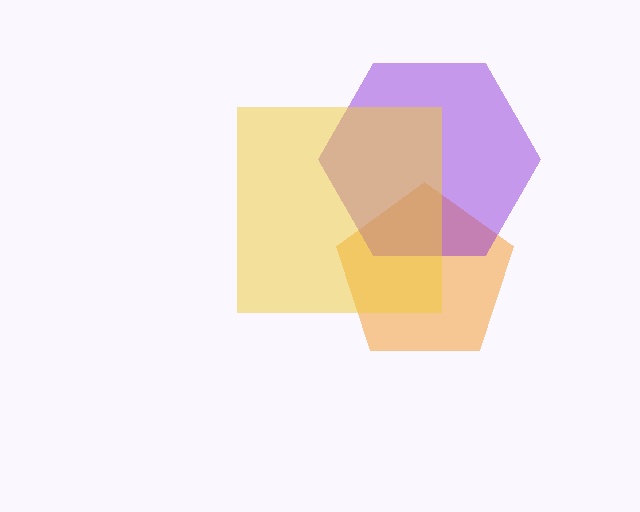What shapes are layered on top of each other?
The layered shapes are: an orange pentagon, a purple hexagon, a yellow square.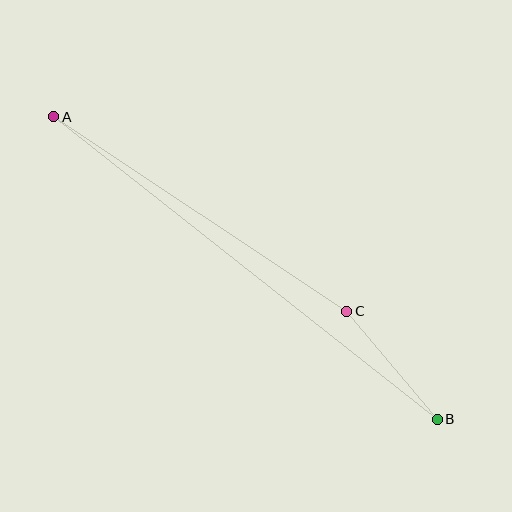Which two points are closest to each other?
Points B and C are closest to each other.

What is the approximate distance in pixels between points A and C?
The distance between A and C is approximately 352 pixels.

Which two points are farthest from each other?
Points A and B are farthest from each other.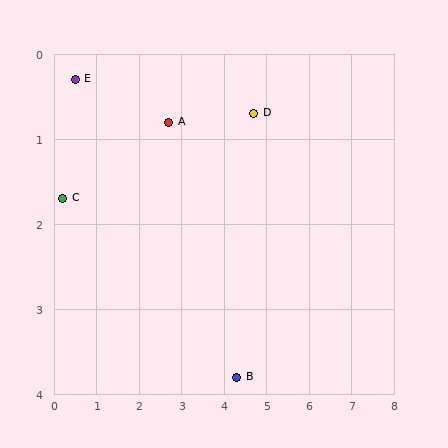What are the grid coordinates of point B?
Point B is at approximately (4.3, 3.8).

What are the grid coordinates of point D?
Point D is at approximately (4.7, 0.7).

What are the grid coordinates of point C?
Point C is at approximately (0.2, 1.7).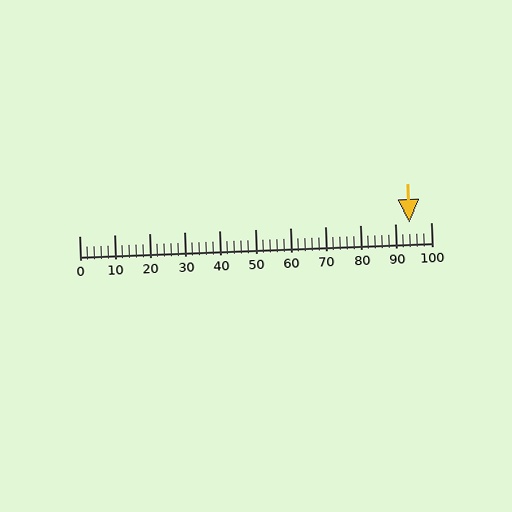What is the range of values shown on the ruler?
The ruler shows values from 0 to 100.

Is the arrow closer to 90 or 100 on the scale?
The arrow is closer to 90.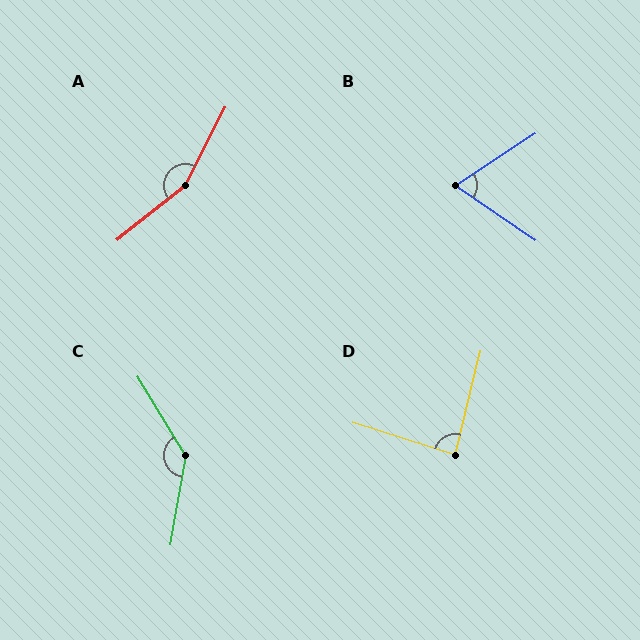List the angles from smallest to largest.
B (68°), D (86°), C (139°), A (156°).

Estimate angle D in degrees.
Approximately 86 degrees.